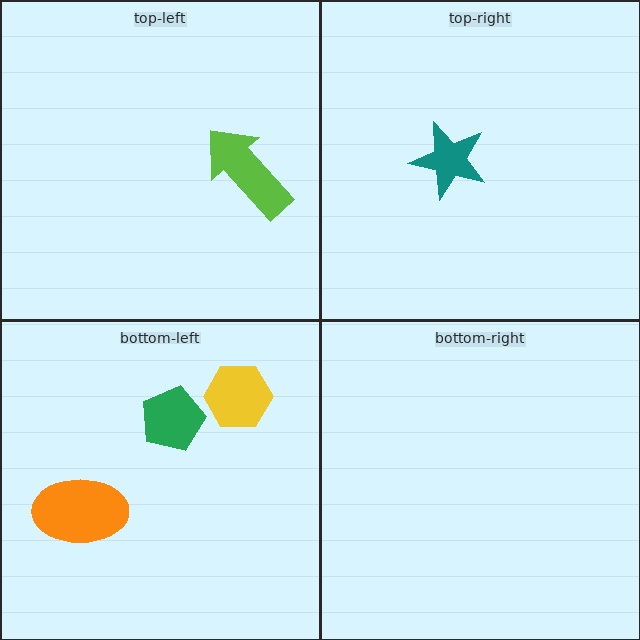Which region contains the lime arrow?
The top-left region.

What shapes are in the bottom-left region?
The yellow hexagon, the orange ellipse, the green pentagon.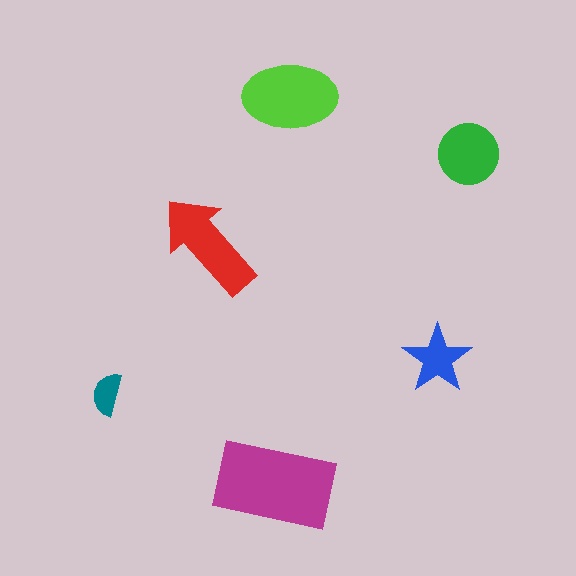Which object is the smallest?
The teal semicircle.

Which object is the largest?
The magenta rectangle.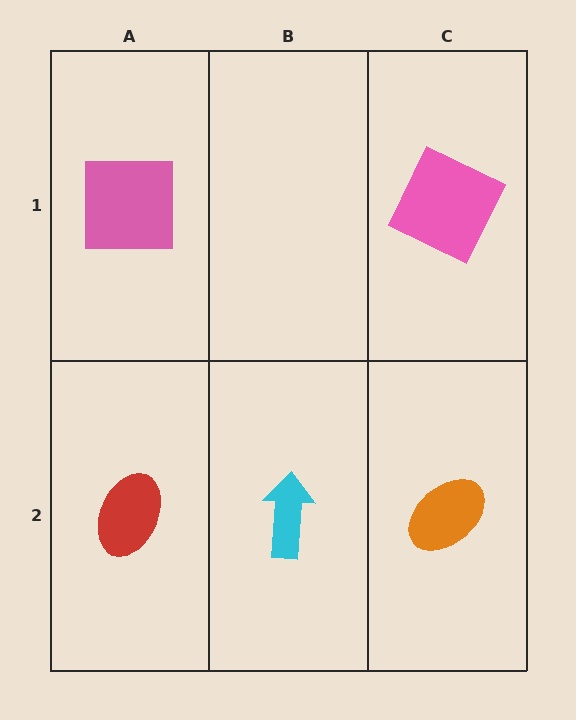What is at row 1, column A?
A pink square.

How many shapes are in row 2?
3 shapes.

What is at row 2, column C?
An orange ellipse.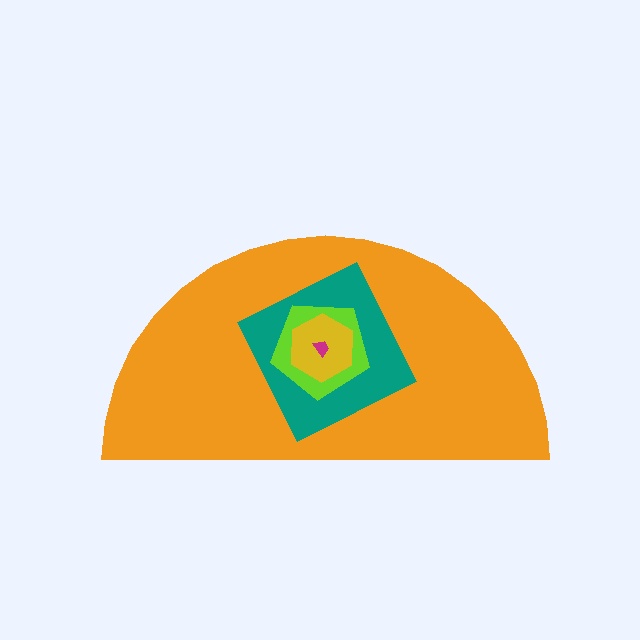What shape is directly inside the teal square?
The lime pentagon.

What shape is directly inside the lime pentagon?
The yellow hexagon.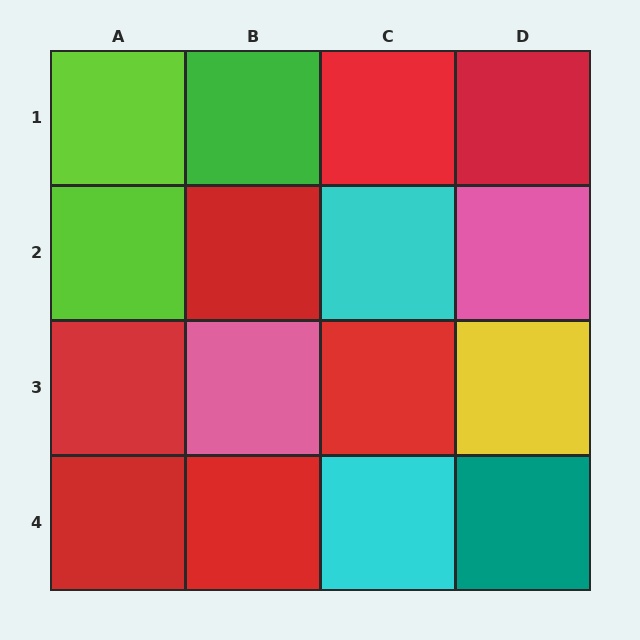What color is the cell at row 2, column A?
Lime.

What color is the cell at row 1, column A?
Lime.